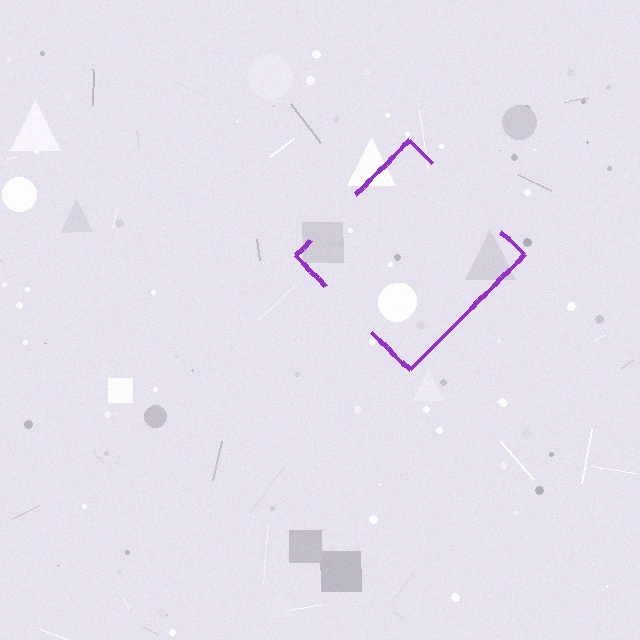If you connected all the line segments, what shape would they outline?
They would outline a diamond.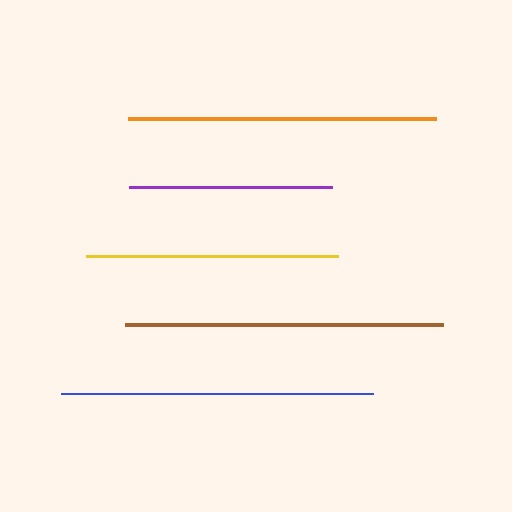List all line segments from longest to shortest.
From longest to shortest: brown, blue, orange, yellow, purple.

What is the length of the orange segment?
The orange segment is approximately 307 pixels long.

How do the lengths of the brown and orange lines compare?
The brown and orange lines are approximately the same length.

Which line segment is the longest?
The brown line is the longest at approximately 318 pixels.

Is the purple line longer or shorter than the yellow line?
The yellow line is longer than the purple line.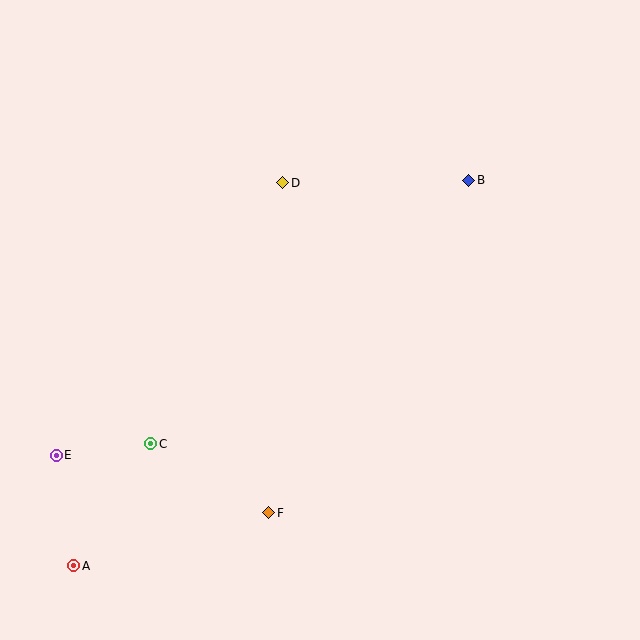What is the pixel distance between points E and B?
The distance between E and B is 496 pixels.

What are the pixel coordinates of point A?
Point A is at (74, 566).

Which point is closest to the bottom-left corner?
Point A is closest to the bottom-left corner.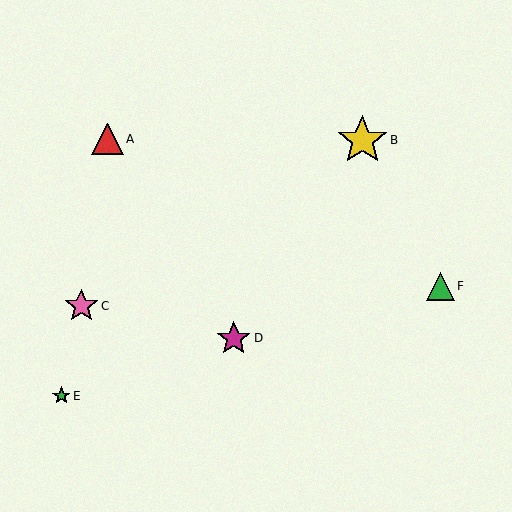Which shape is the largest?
The yellow star (labeled B) is the largest.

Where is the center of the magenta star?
The center of the magenta star is at (234, 338).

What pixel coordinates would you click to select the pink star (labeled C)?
Click at (81, 306) to select the pink star C.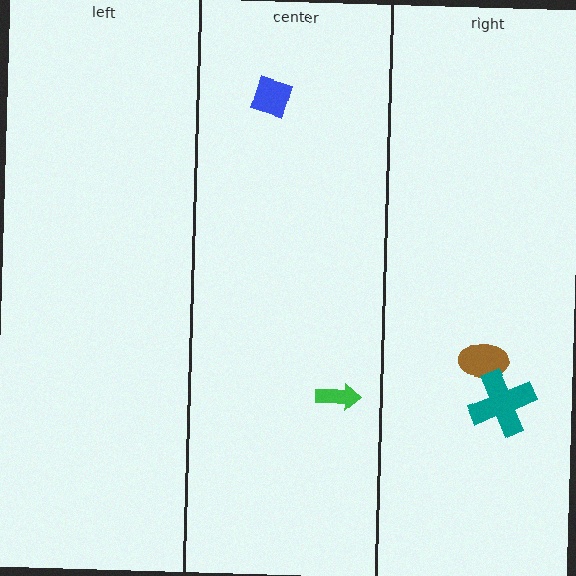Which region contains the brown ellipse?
The right region.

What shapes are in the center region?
The green arrow, the blue diamond.